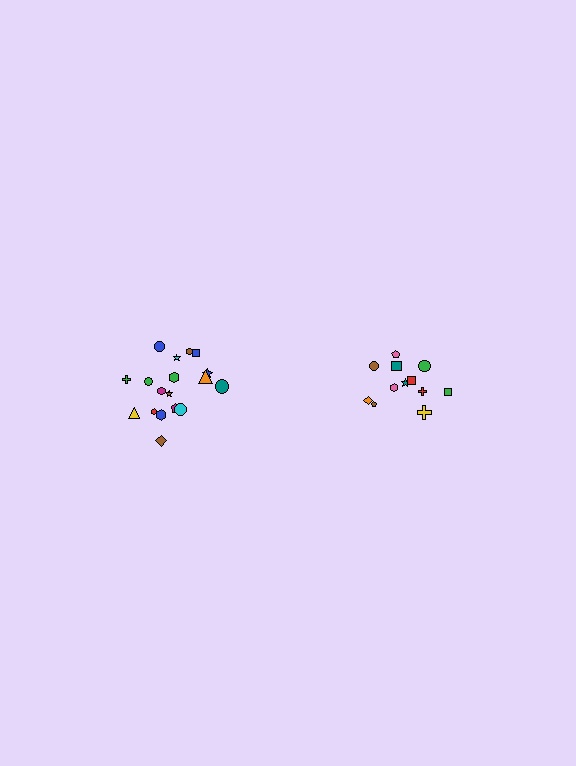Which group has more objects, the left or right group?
The left group.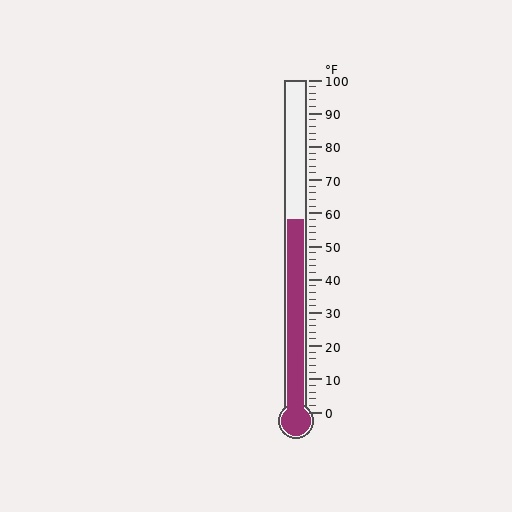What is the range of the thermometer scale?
The thermometer scale ranges from 0°F to 100°F.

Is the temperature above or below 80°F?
The temperature is below 80°F.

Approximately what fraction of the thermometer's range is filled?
The thermometer is filled to approximately 60% of its range.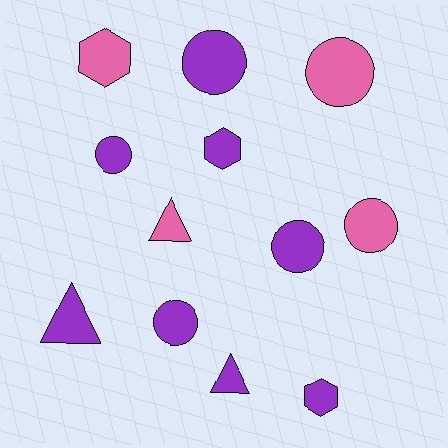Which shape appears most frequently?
Circle, with 6 objects.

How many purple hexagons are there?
There are 2 purple hexagons.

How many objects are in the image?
There are 12 objects.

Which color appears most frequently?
Purple, with 8 objects.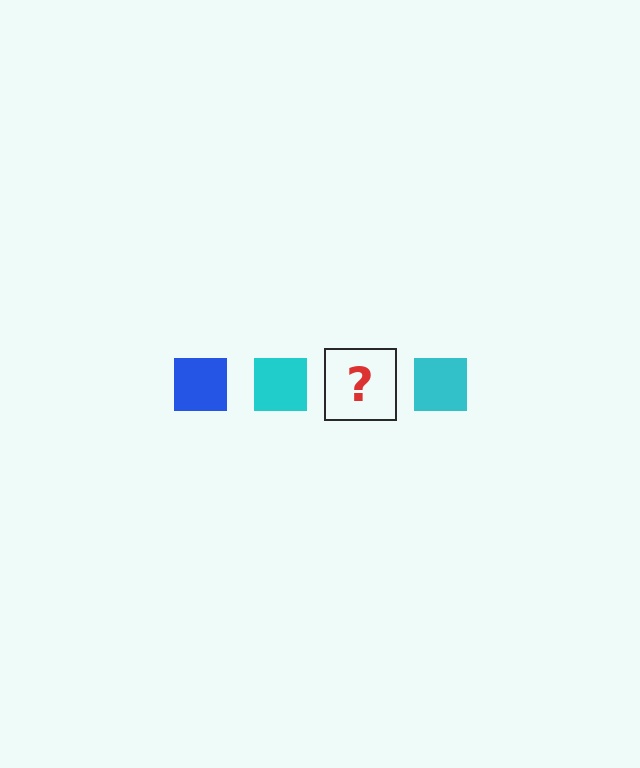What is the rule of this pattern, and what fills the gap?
The rule is that the pattern cycles through blue, cyan squares. The gap should be filled with a blue square.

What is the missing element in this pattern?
The missing element is a blue square.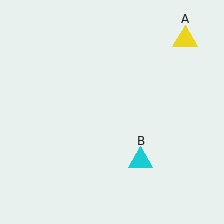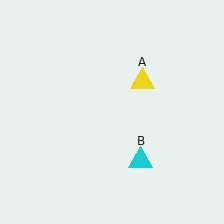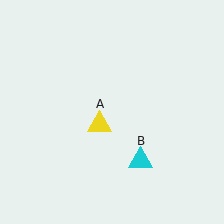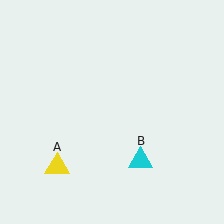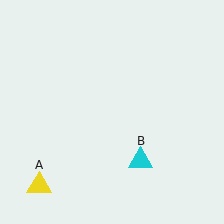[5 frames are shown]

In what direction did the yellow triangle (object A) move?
The yellow triangle (object A) moved down and to the left.